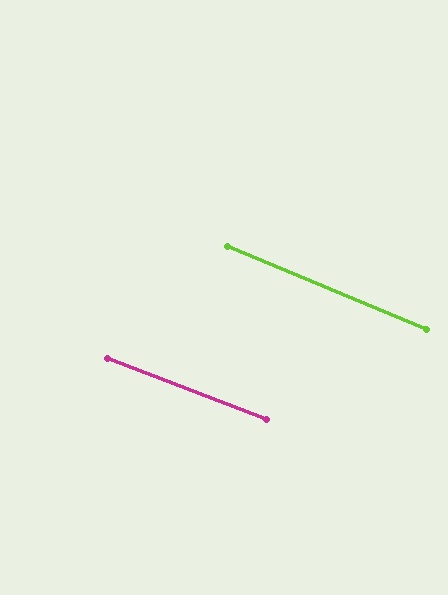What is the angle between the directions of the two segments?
Approximately 2 degrees.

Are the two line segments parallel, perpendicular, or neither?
Parallel — their directions differ by only 1.9°.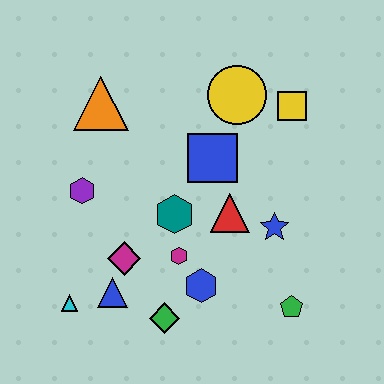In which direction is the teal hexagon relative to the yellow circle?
The teal hexagon is below the yellow circle.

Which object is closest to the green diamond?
The blue hexagon is closest to the green diamond.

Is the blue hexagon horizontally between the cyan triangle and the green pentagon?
Yes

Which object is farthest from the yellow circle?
The cyan triangle is farthest from the yellow circle.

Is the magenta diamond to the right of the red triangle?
No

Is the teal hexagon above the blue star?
Yes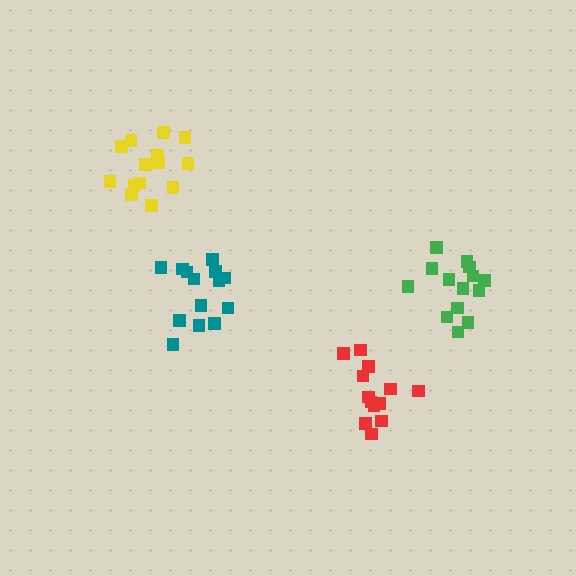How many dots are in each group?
Group 1: 14 dots, Group 2: 13 dots, Group 3: 14 dots, Group 4: 14 dots (55 total).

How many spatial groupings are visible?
There are 4 spatial groupings.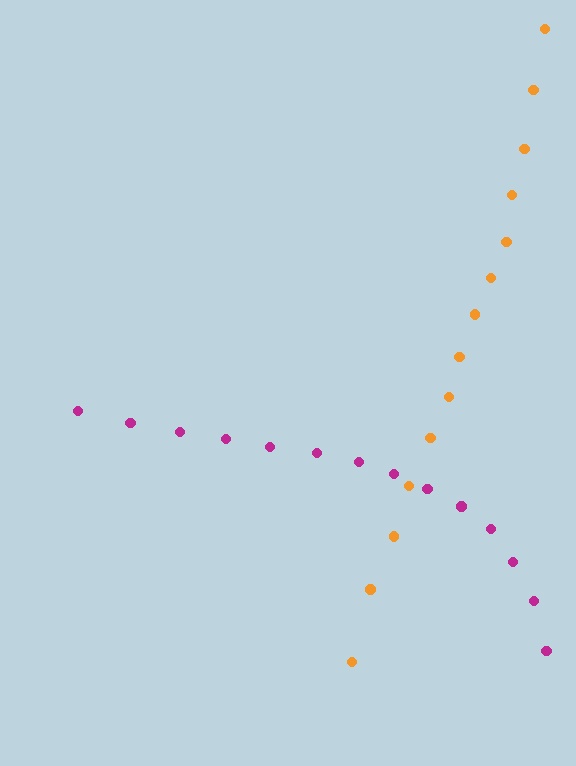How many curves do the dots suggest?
There are 2 distinct paths.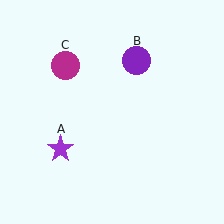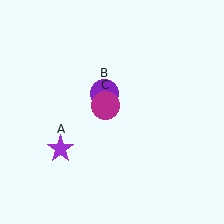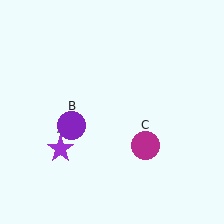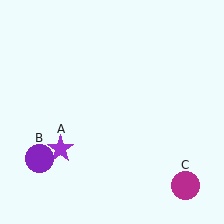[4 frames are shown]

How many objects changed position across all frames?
2 objects changed position: purple circle (object B), magenta circle (object C).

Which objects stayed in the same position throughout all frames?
Purple star (object A) remained stationary.